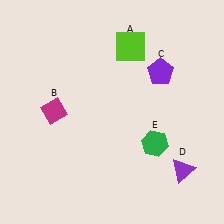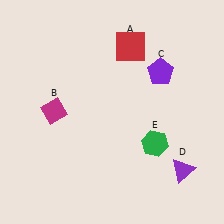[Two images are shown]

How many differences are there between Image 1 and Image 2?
There is 1 difference between the two images.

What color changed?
The square (A) changed from lime in Image 1 to red in Image 2.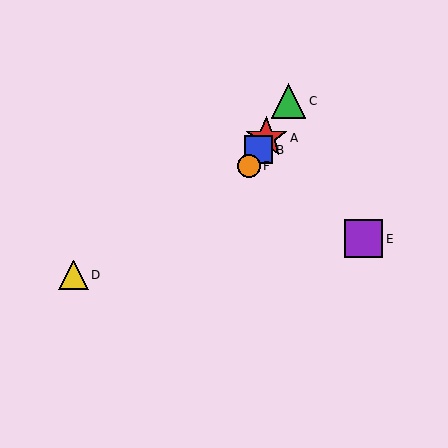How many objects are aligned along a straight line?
4 objects (A, B, C, F) are aligned along a straight line.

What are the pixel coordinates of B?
Object B is at (259, 150).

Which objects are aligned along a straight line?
Objects A, B, C, F are aligned along a straight line.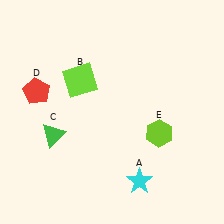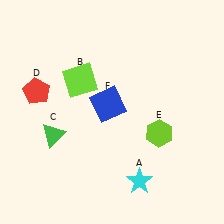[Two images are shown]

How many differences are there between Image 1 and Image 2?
There is 1 difference between the two images.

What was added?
A blue square (F) was added in Image 2.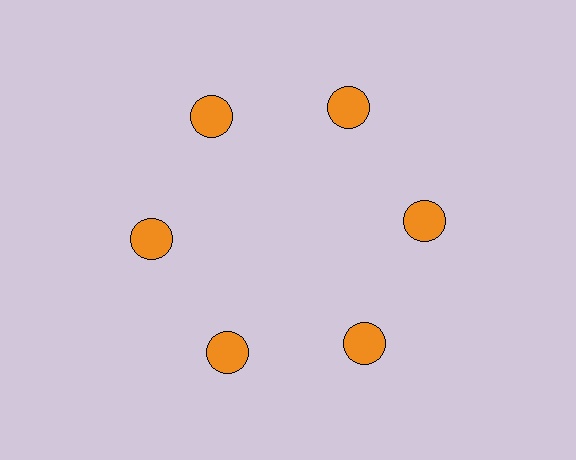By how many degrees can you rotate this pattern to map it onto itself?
The pattern maps onto itself every 60 degrees of rotation.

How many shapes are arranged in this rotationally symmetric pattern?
There are 6 shapes, arranged in 6 groups of 1.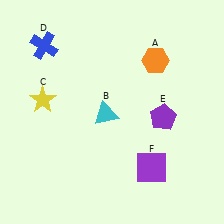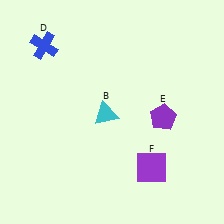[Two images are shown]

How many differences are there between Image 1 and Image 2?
There are 2 differences between the two images.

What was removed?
The yellow star (C), the orange hexagon (A) were removed in Image 2.